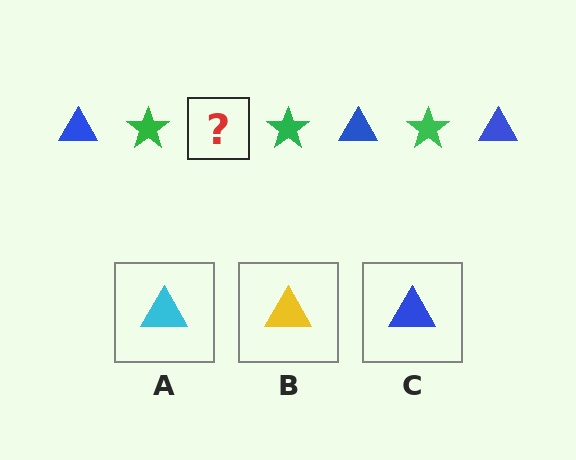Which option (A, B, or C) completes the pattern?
C.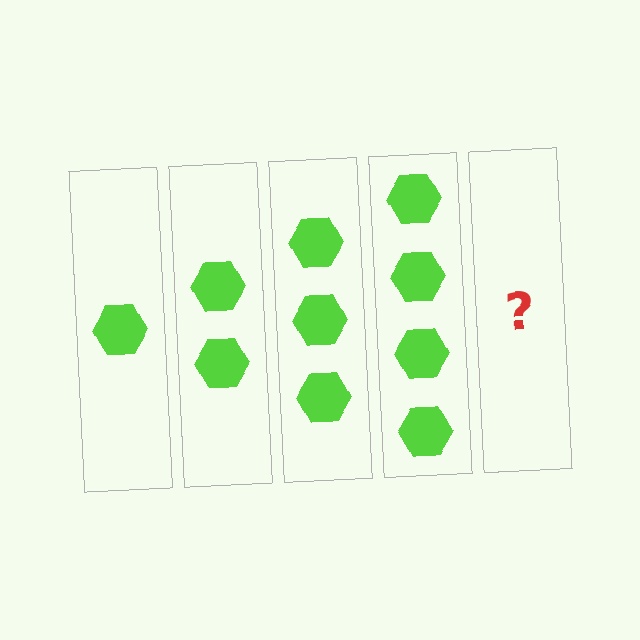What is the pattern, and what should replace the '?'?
The pattern is that each step adds one more hexagon. The '?' should be 5 hexagons.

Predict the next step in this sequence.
The next step is 5 hexagons.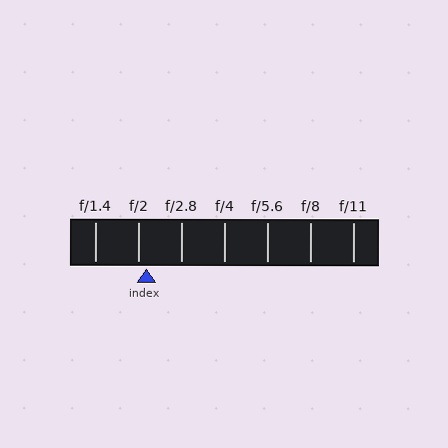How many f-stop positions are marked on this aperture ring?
There are 7 f-stop positions marked.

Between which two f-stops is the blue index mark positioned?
The index mark is between f/2 and f/2.8.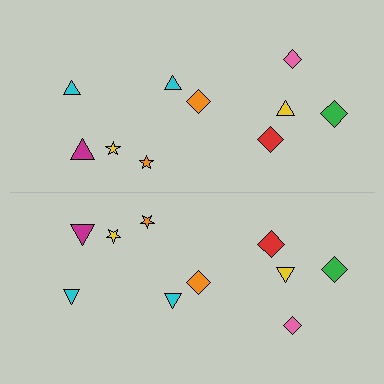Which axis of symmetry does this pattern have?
The pattern has a horizontal axis of symmetry running through the center of the image.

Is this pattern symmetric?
Yes, this pattern has bilateral (reflection) symmetry.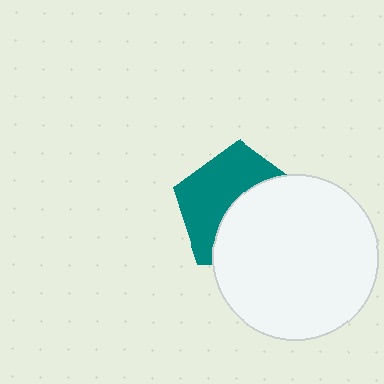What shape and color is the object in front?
The object in front is a white circle.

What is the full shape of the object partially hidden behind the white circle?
The partially hidden object is a teal pentagon.